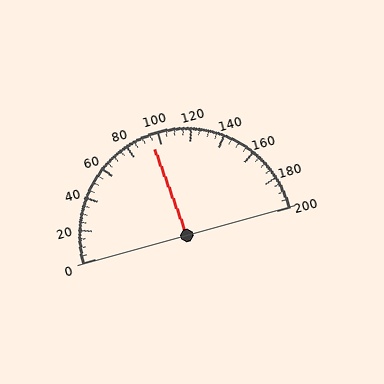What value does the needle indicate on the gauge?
The needle indicates approximately 95.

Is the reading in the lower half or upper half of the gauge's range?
The reading is in the lower half of the range (0 to 200).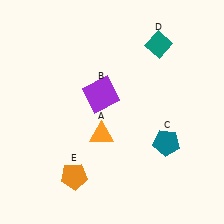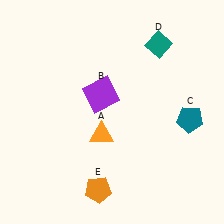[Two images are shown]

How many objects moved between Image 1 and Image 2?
2 objects moved between the two images.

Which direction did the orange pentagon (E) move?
The orange pentagon (E) moved right.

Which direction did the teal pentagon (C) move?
The teal pentagon (C) moved up.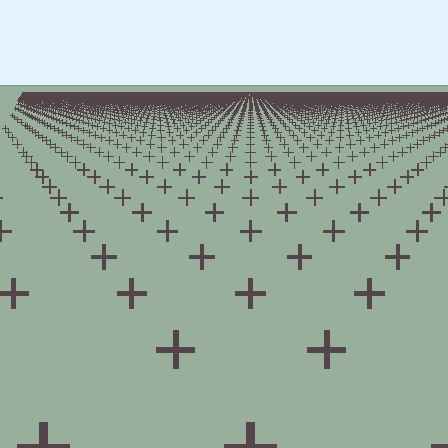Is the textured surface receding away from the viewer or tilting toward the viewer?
The surface is receding away from the viewer. Texture elements get smaller and denser toward the top.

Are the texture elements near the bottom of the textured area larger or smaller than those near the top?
Larger. Near the bottom, elements are closer to the viewer and appear at a bigger on-screen size.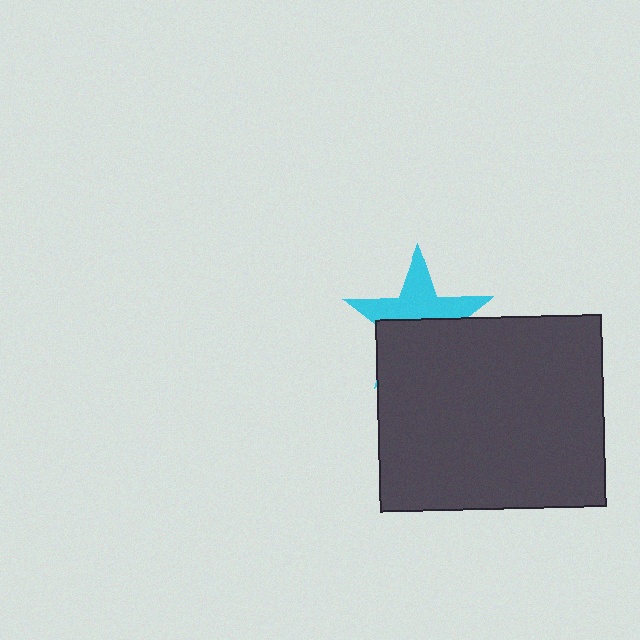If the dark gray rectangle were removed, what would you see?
You would see the complete cyan star.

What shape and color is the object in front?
The object in front is a dark gray rectangle.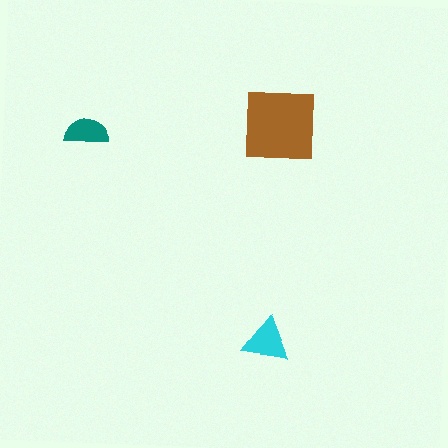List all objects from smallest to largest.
The teal semicircle, the cyan triangle, the brown square.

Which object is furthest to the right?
The brown square is rightmost.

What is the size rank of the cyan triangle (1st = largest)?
2nd.